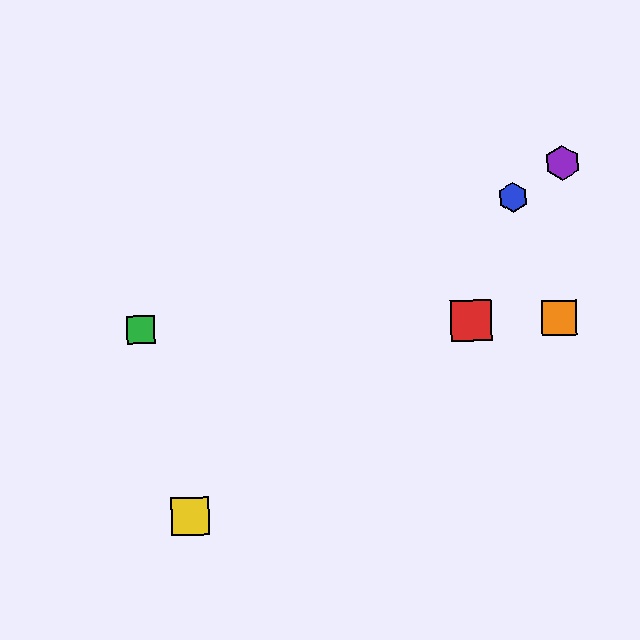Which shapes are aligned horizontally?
The red square, the green square, the orange square are aligned horizontally.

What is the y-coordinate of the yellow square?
The yellow square is at y≈516.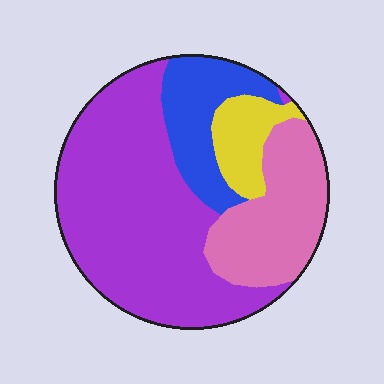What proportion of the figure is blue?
Blue takes up about one sixth (1/6) of the figure.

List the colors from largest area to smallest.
From largest to smallest: purple, pink, blue, yellow.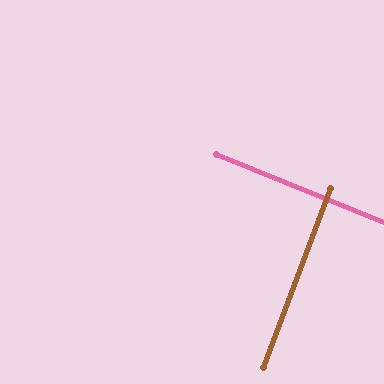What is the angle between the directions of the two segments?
Approximately 89 degrees.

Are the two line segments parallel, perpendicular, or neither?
Perpendicular — they meet at approximately 89°.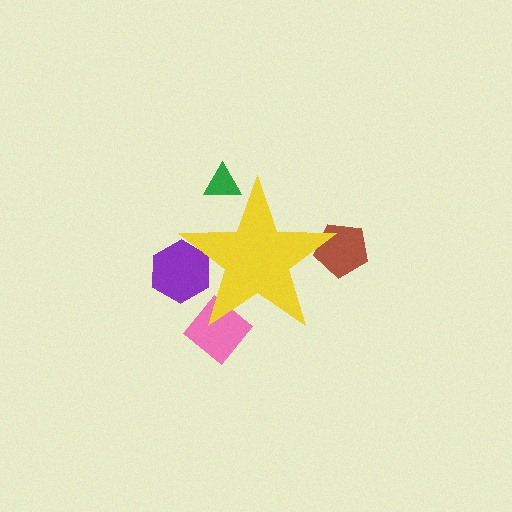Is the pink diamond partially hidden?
Yes, the pink diamond is partially hidden behind the yellow star.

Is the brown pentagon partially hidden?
Yes, the brown pentagon is partially hidden behind the yellow star.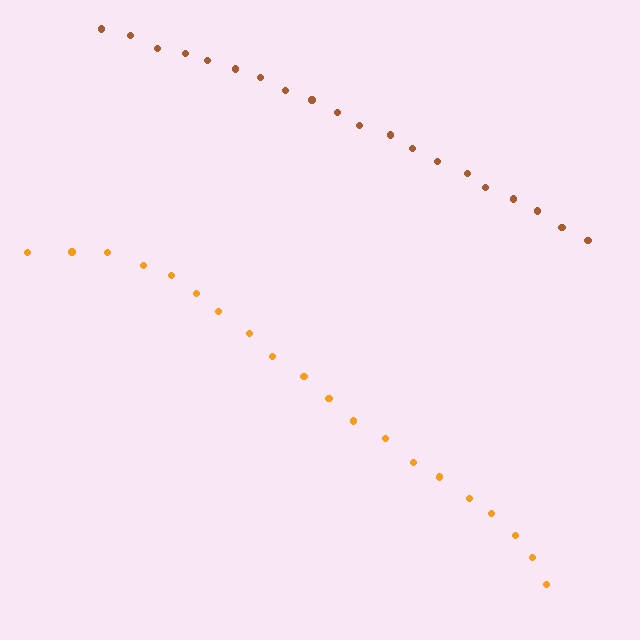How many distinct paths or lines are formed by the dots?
There are 2 distinct paths.